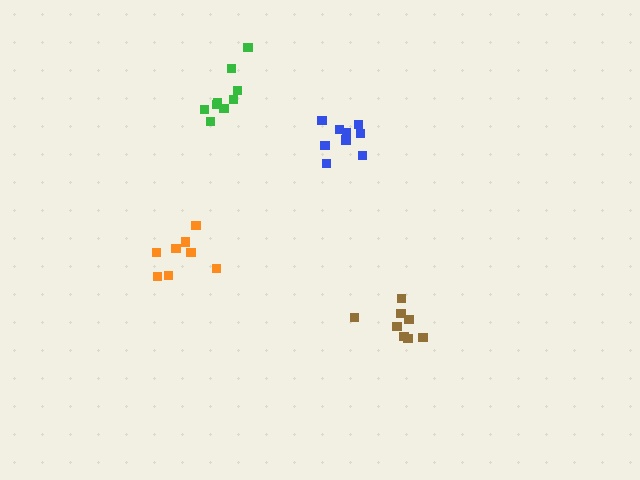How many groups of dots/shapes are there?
There are 4 groups.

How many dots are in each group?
Group 1: 9 dots, Group 2: 8 dots, Group 3: 9 dots, Group 4: 8 dots (34 total).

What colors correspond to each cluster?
The clusters are colored: green, brown, blue, orange.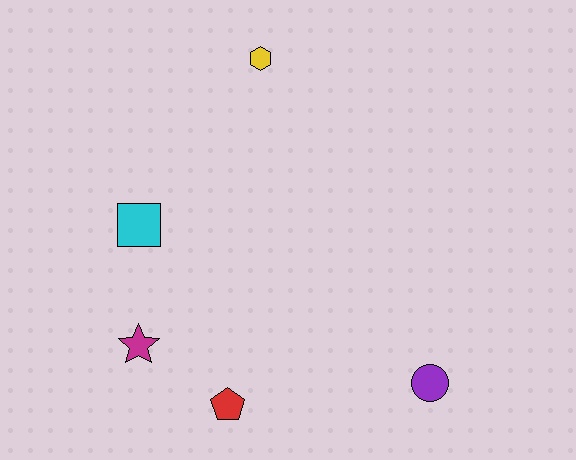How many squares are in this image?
There is 1 square.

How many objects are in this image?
There are 5 objects.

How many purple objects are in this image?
There is 1 purple object.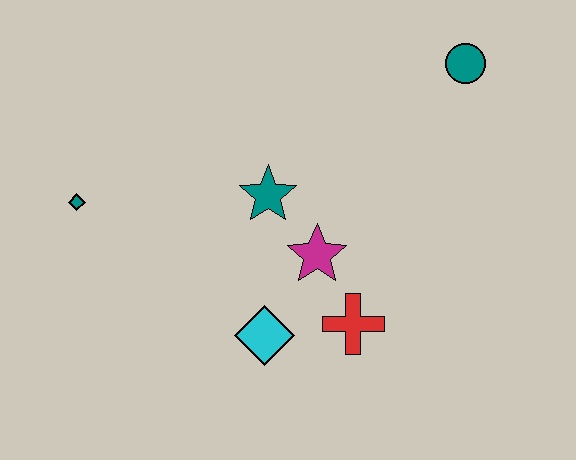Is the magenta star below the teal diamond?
Yes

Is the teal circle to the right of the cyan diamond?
Yes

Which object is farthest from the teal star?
The teal circle is farthest from the teal star.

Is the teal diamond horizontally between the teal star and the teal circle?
No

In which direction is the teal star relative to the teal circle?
The teal star is to the left of the teal circle.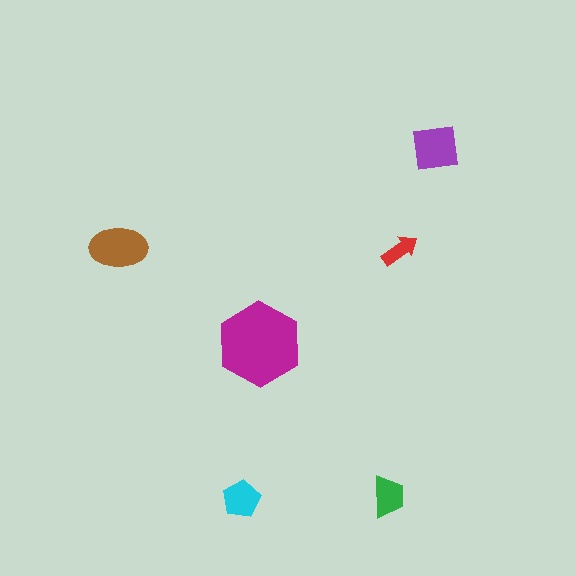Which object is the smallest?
The red arrow.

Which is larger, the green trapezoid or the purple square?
The purple square.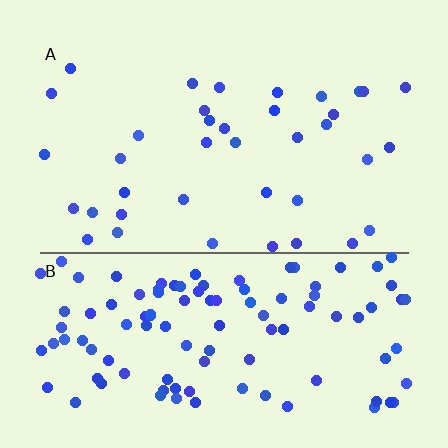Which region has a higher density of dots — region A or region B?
B (the bottom).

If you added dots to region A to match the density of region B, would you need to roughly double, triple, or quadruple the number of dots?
Approximately triple.